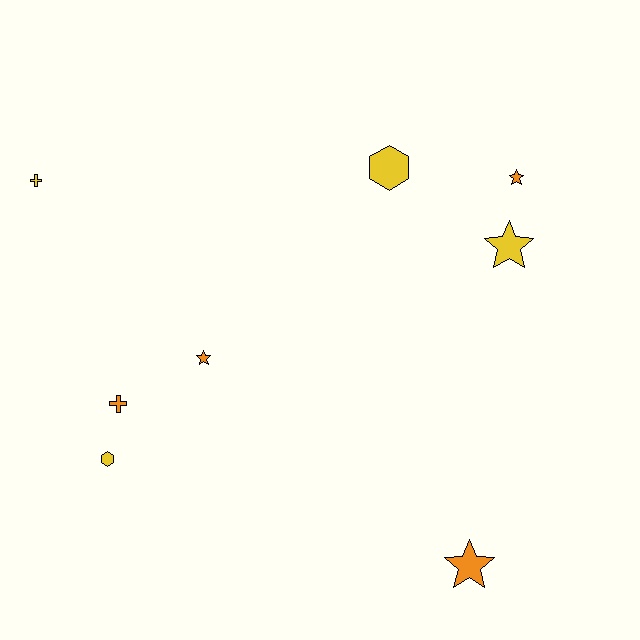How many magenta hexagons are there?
There are no magenta hexagons.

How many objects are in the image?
There are 8 objects.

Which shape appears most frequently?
Star, with 4 objects.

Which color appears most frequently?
Yellow, with 4 objects.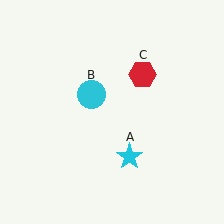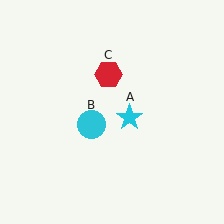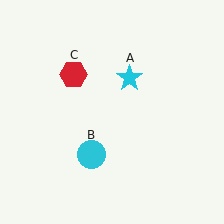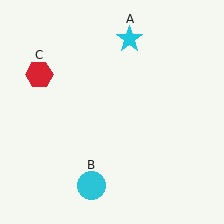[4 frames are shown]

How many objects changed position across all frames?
3 objects changed position: cyan star (object A), cyan circle (object B), red hexagon (object C).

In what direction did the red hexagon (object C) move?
The red hexagon (object C) moved left.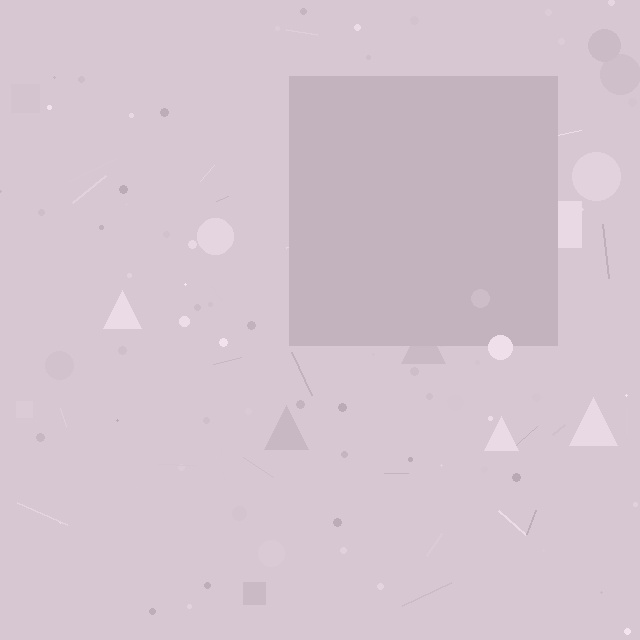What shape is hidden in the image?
A square is hidden in the image.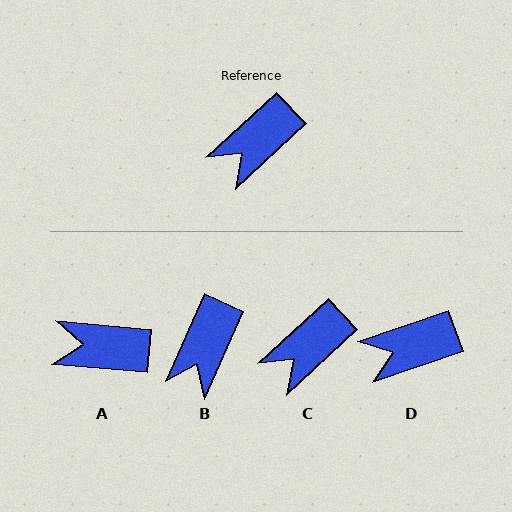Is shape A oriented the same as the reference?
No, it is off by about 48 degrees.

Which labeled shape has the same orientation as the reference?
C.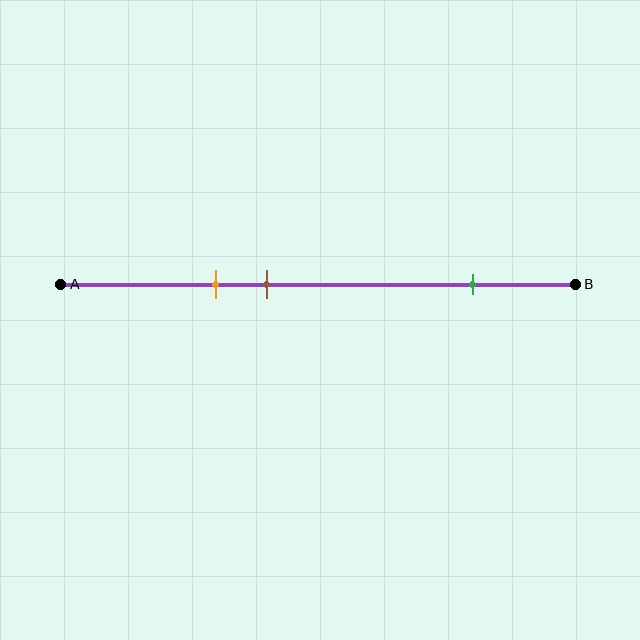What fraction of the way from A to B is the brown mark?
The brown mark is approximately 40% (0.4) of the way from A to B.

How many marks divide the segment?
There are 3 marks dividing the segment.